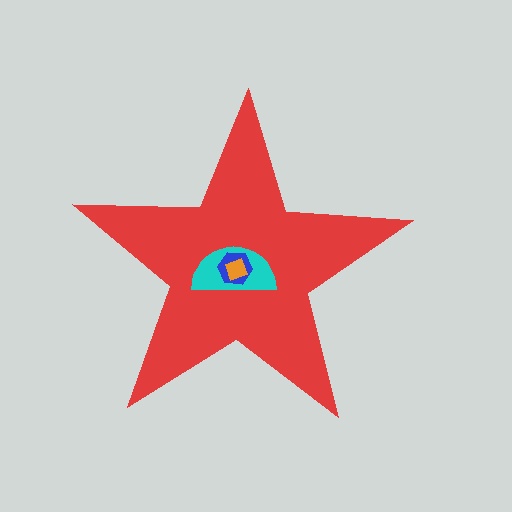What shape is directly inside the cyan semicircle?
The blue hexagon.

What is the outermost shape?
The red star.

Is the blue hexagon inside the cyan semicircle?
Yes.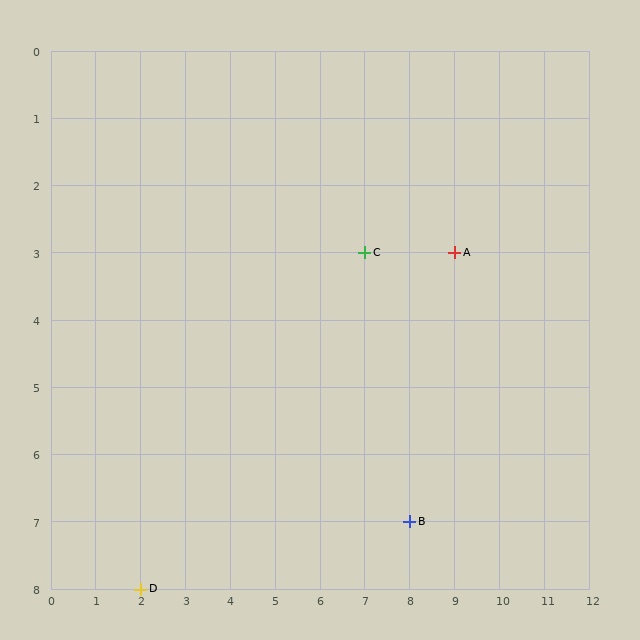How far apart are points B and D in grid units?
Points B and D are 6 columns and 1 row apart (about 6.1 grid units diagonally).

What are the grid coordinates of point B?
Point B is at grid coordinates (8, 7).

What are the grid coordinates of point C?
Point C is at grid coordinates (7, 3).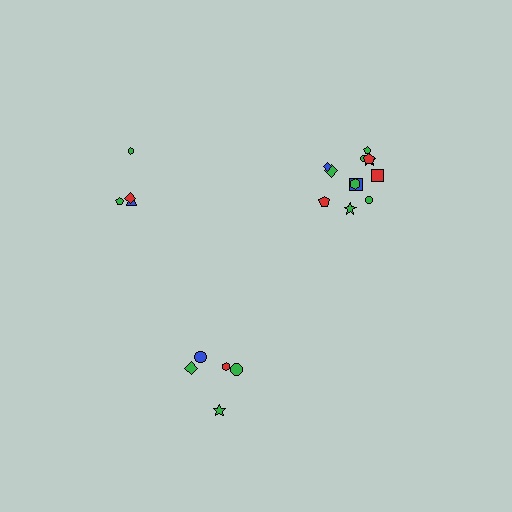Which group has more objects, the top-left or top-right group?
The top-right group.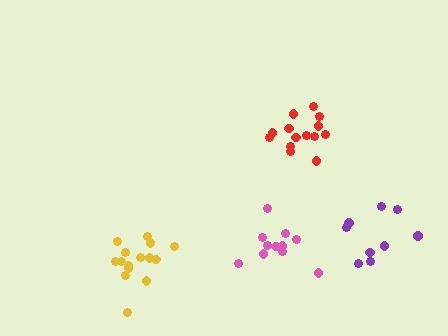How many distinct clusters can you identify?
There are 4 distinct clusters.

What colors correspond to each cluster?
The clusters are colored: purple, red, yellow, pink.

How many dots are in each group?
Group 1: 9 dots, Group 2: 14 dots, Group 3: 15 dots, Group 4: 11 dots (49 total).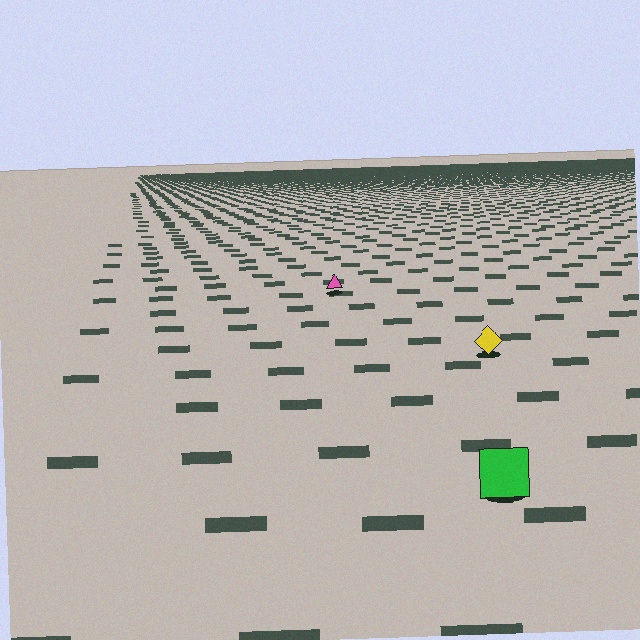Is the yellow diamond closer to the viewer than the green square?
No. The green square is closer — you can tell from the texture gradient: the ground texture is coarser near it.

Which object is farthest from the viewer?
The pink triangle is farthest from the viewer. It appears smaller and the ground texture around it is denser.